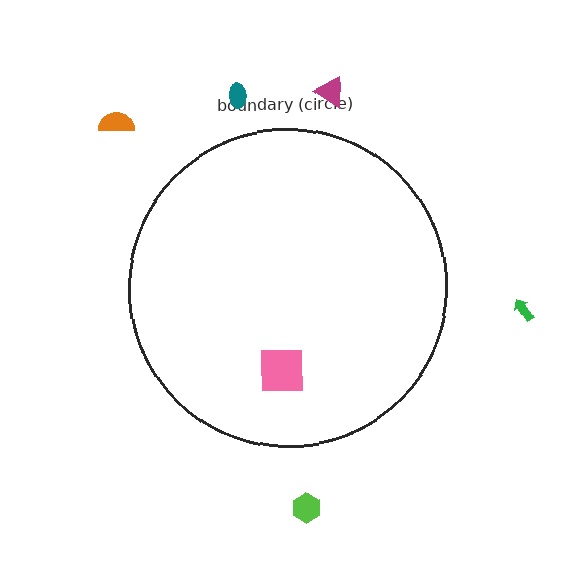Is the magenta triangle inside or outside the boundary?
Outside.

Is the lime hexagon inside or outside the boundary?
Outside.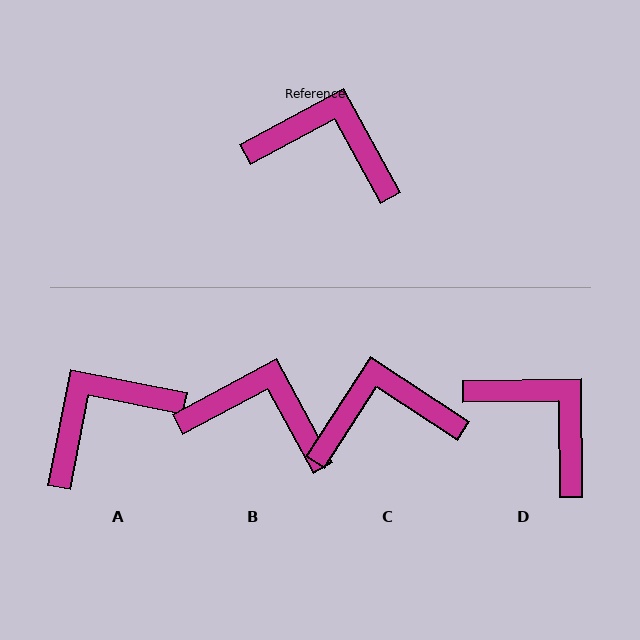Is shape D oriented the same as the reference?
No, it is off by about 28 degrees.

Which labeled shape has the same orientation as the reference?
B.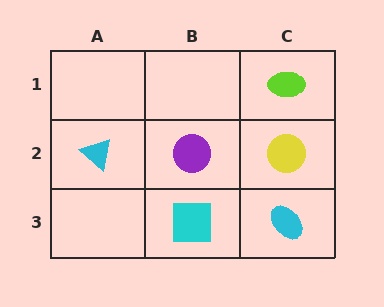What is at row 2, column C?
A yellow circle.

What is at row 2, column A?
A cyan triangle.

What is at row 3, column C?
A cyan ellipse.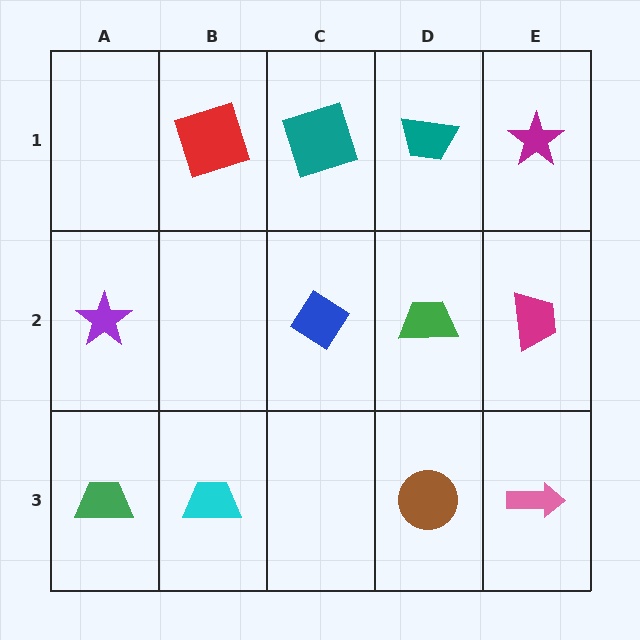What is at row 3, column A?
A green trapezoid.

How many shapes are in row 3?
4 shapes.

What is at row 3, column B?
A cyan trapezoid.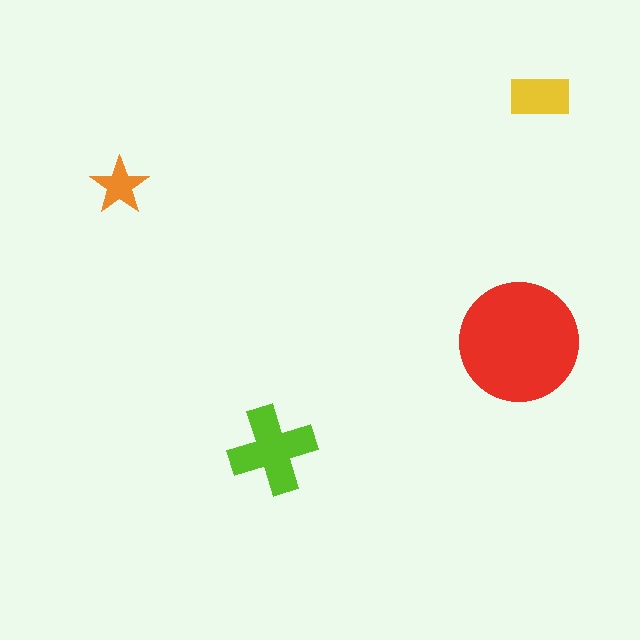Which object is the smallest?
The orange star.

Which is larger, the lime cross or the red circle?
The red circle.